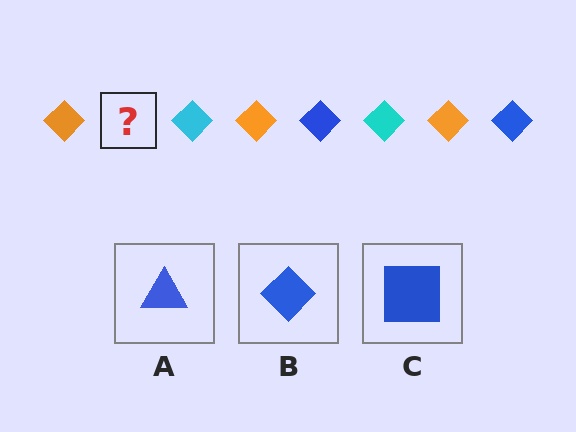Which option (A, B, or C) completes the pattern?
B.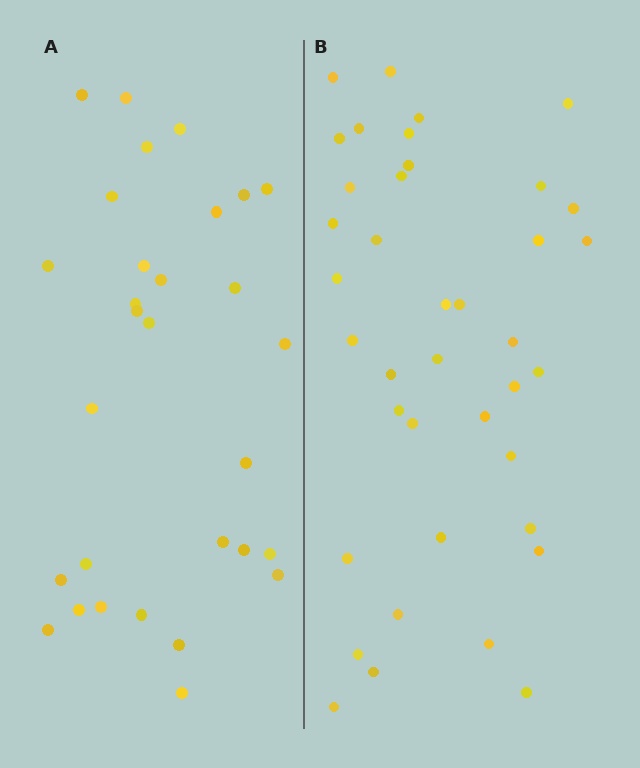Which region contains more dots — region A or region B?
Region B (the right region) has more dots.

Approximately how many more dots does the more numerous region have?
Region B has roughly 8 or so more dots than region A.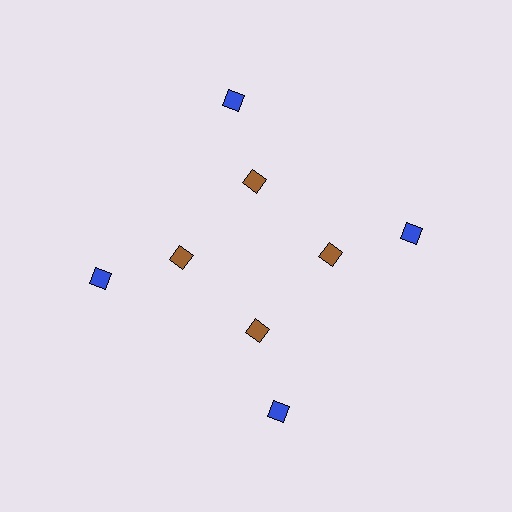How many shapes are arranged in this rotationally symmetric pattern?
There are 8 shapes, arranged in 4 groups of 2.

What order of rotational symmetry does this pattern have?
This pattern has 4-fold rotational symmetry.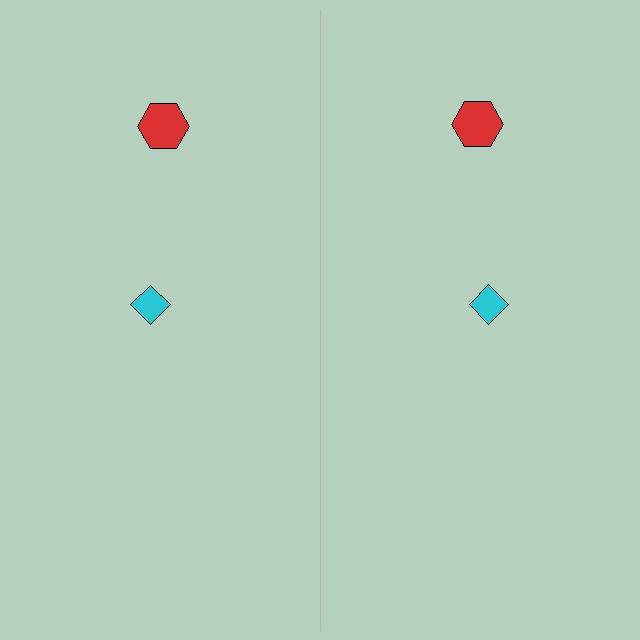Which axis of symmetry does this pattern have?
The pattern has a vertical axis of symmetry running through the center of the image.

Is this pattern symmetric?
Yes, this pattern has bilateral (reflection) symmetry.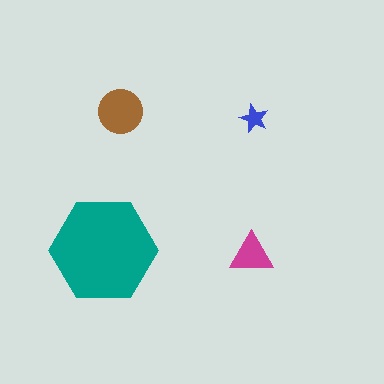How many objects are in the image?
There are 4 objects in the image.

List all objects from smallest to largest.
The blue star, the magenta triangle, the brown circle, the teal hexagon.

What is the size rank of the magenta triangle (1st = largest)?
3rd.